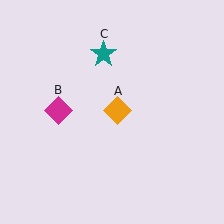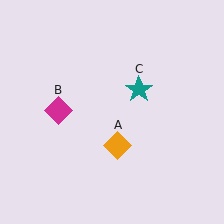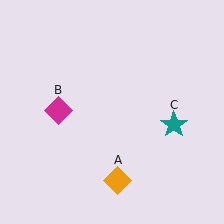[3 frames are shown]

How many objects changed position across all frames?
2 objects changed position: orange diamond (object A), teal star (object C).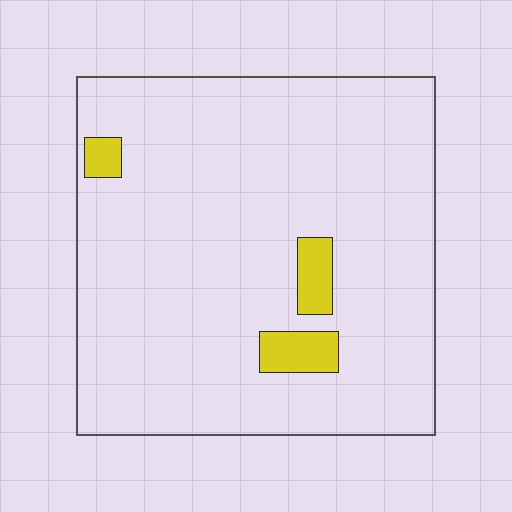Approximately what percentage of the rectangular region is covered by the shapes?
Approximately 5%.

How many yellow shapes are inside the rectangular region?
3.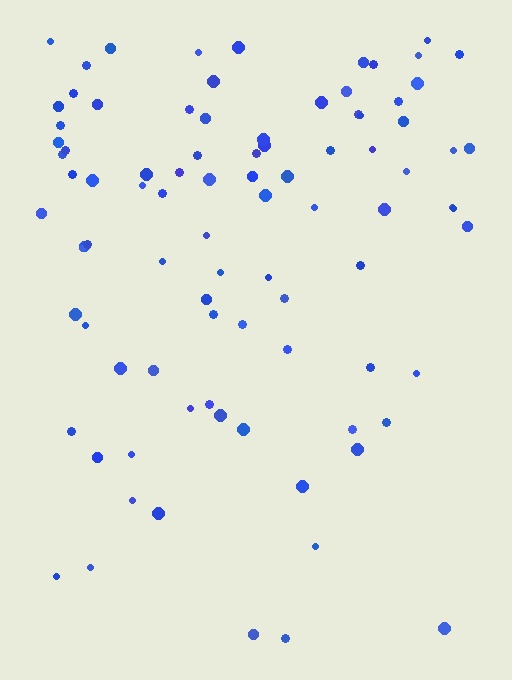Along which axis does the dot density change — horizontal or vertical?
Vertical.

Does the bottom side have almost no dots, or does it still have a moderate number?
Still a moderate number, just noticeably fewer than the top.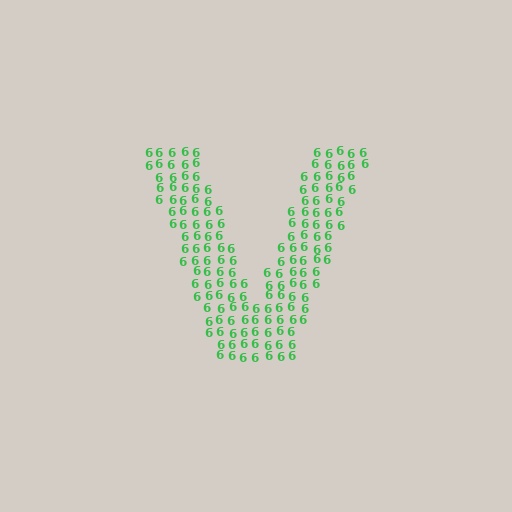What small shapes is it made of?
It is made of small digit 6's.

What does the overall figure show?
The overall figure shows the letter V.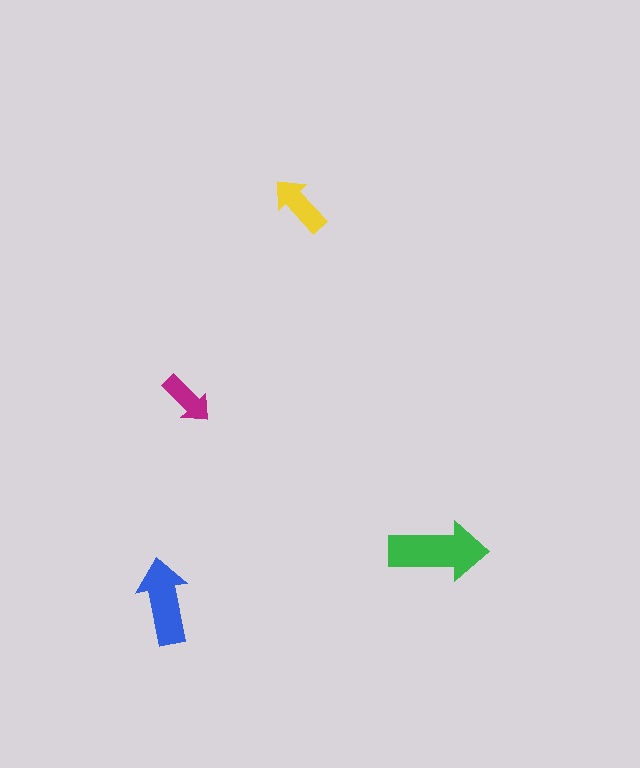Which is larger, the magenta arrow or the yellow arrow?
The yellow one.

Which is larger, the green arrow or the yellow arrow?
The green one.